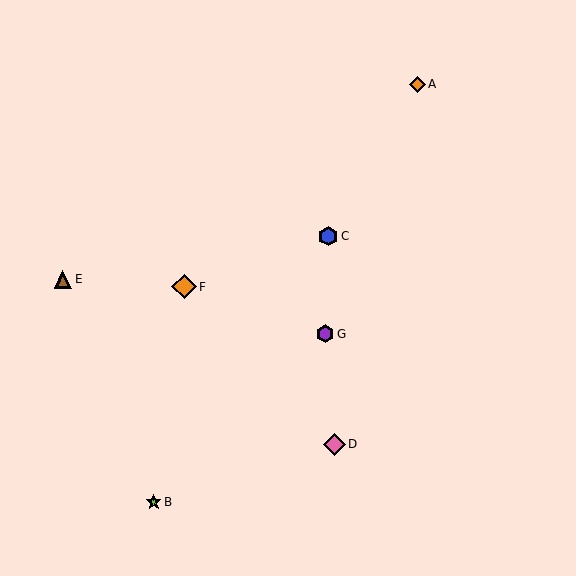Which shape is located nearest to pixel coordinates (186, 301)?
The orange diamond (labeled F) at (184, 287) is nearest to that location.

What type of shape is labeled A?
Shape A is an orange diamond.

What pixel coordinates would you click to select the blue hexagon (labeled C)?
Click at (328, 236) to select the blue hexagon C.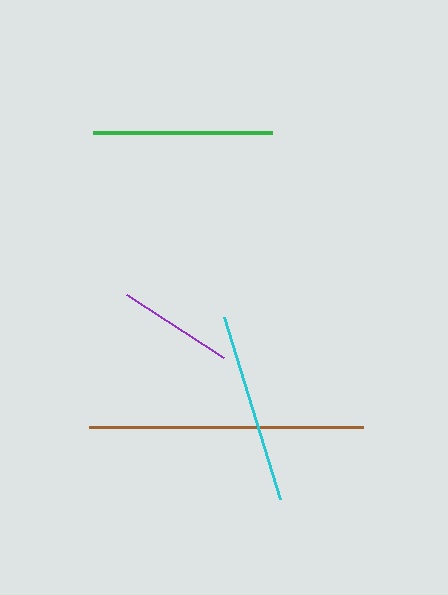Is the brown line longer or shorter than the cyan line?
The brown line is longer than the cyan line.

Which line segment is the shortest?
The purple line is the shortest at approximately 115 pixels.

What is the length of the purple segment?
The purple segment is approximately 115 pixels long.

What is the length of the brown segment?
The brown segment is approximately 273 pixels long.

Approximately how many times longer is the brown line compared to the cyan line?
The brown line is approximately 1.4 times the length of the cyan line.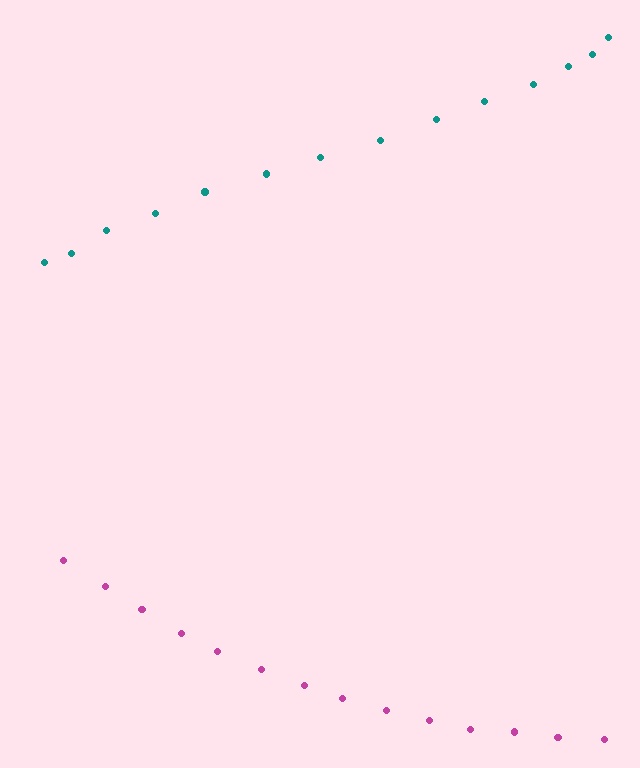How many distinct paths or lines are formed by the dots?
There are 2 distinct paths.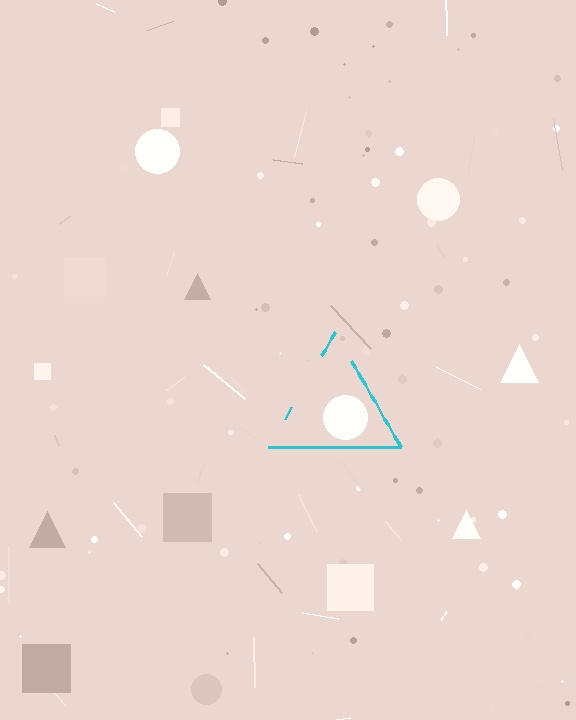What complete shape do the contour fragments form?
The contour fragments form a triangle.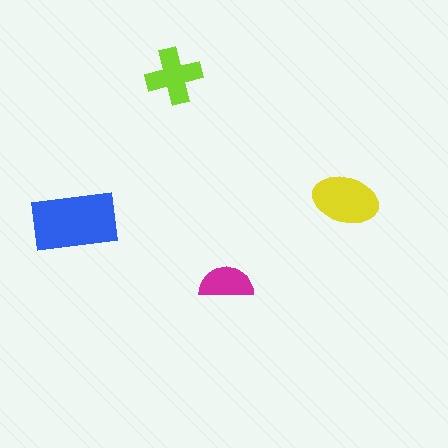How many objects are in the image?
There are 4 objects in the image.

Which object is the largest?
The blue rectangle.